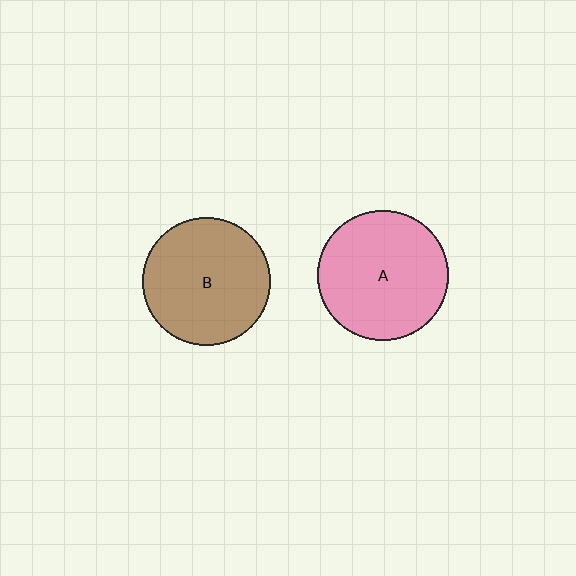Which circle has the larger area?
Circle A (pink).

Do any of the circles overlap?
No, none of the circles overlap.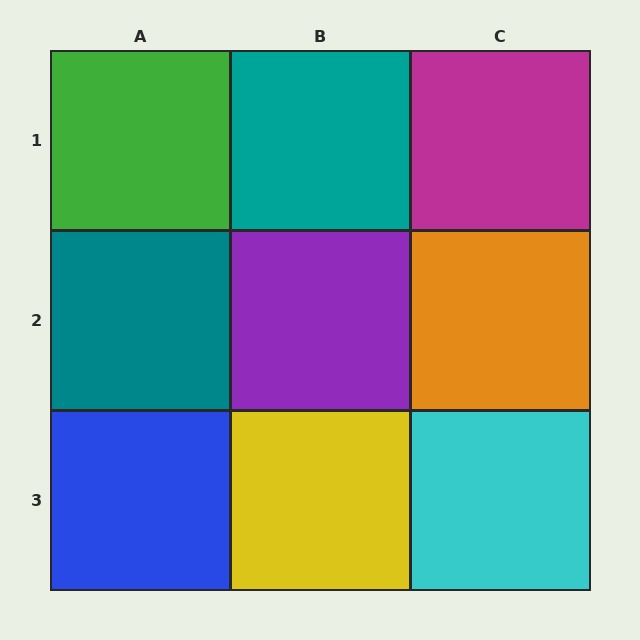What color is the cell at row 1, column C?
Magenta.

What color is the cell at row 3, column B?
Yellow.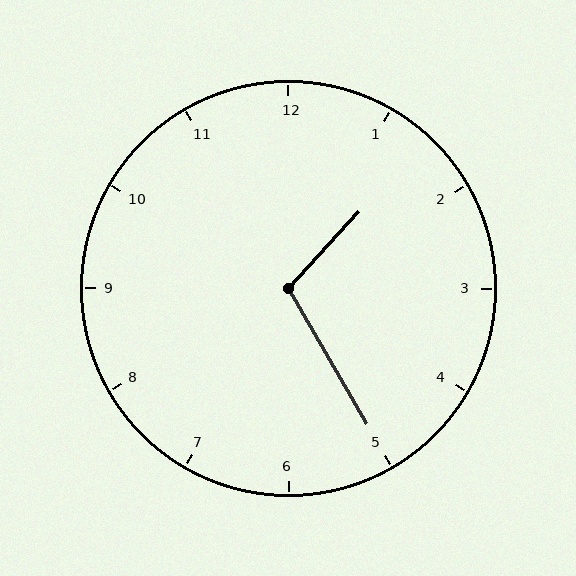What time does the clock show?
1:25.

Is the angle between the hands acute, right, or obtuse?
It is obtuse.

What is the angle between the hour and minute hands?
Approximately 108 degrees.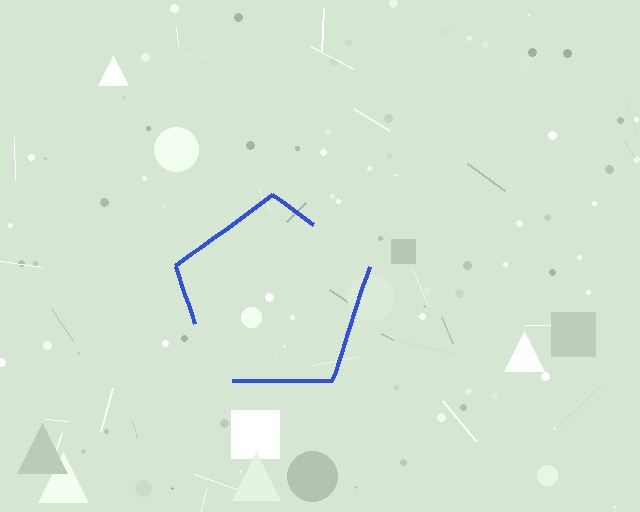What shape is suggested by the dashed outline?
The dashed outline suggests a pentagon.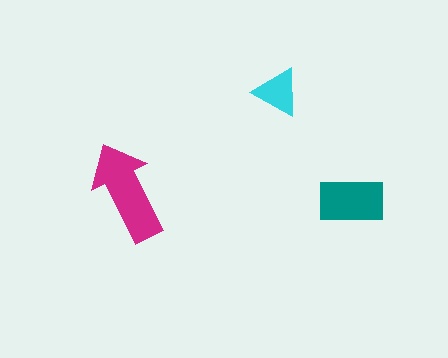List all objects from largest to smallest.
The magenta arrow, the teal rectangle, the cyan triangle.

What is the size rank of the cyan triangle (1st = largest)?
3rd.